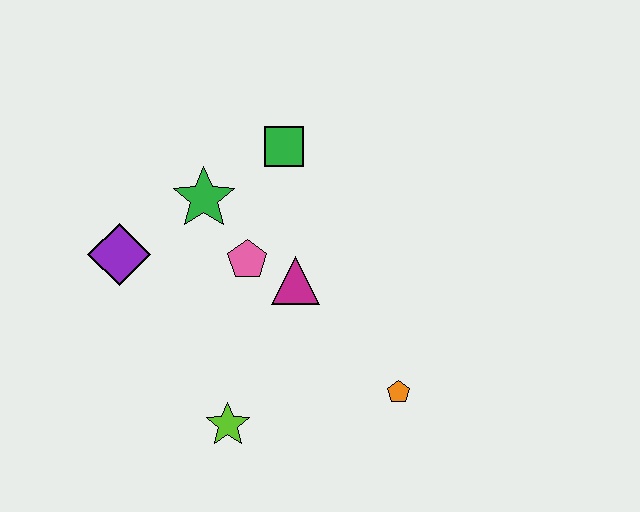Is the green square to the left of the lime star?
No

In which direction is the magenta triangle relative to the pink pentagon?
The magenta triangle is to the right of the pink pentagon.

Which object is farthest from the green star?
The orange pentagon is farthest from the green star.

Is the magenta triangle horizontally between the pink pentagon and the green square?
No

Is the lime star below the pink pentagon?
Yes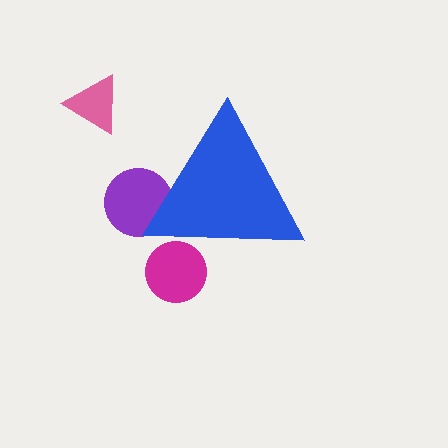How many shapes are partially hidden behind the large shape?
2 shapes are partially hidden.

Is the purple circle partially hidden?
Yes, the purple circle is partially hidden behind the blue triangle.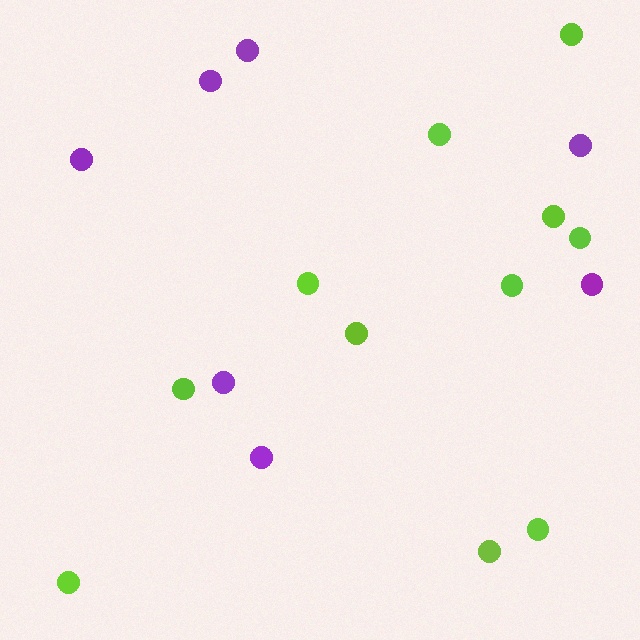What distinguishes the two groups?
There are 2 groups: one group of purple circles (7) and one group of lime circles (11).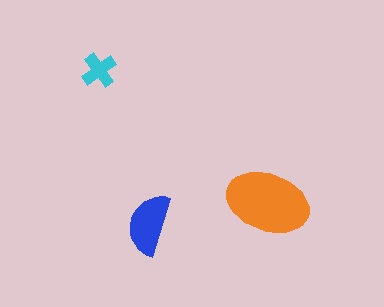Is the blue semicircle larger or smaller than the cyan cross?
Larger.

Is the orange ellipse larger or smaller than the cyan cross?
Larger.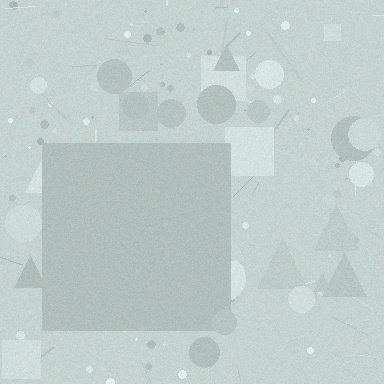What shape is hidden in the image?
A square is hidden in the image.